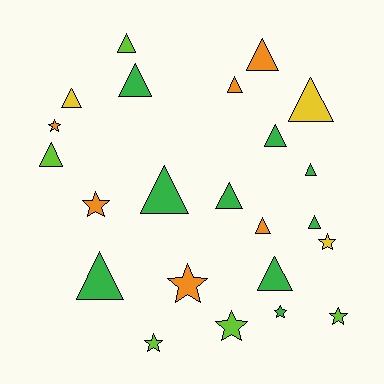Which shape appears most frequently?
Triangle, with 15 objects.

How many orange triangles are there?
There are 3 orange triangles.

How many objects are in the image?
There are 23 objects.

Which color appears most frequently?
Green, with 9 objects.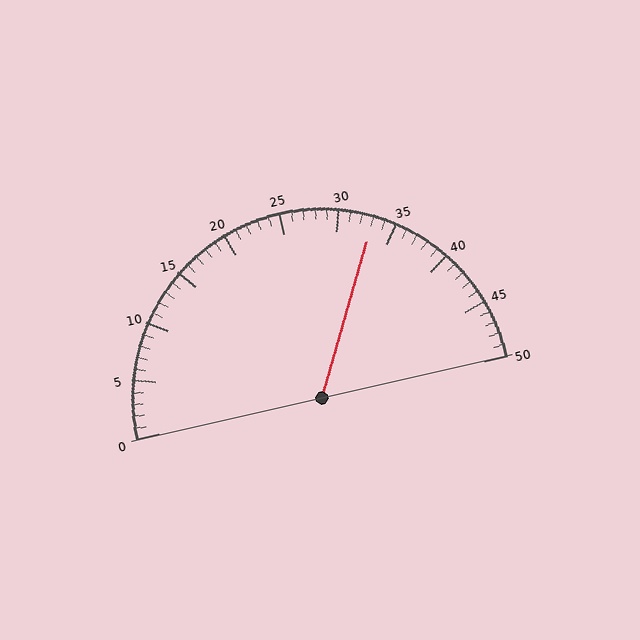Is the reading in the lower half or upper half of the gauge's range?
The reading is in the upper half of the range (0 to 50).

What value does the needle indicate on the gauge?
The needle indicates approximately 33.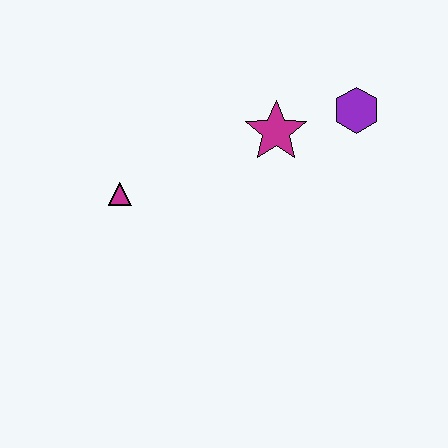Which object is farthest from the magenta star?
The magenta triangle is farthest from the magenta star.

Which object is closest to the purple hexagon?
The magenta star is closest to the purple hexagon.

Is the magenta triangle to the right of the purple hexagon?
No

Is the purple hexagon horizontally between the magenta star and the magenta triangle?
No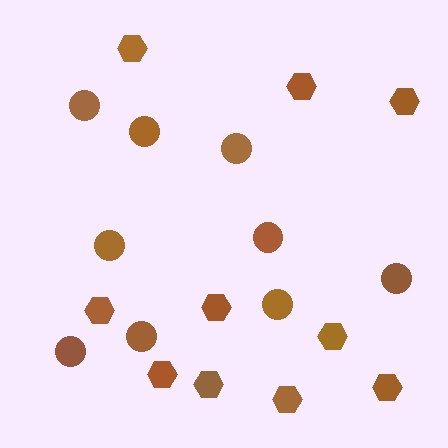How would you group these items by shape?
There are 2 groups: one group of hexagons (10) and one group of circles (9).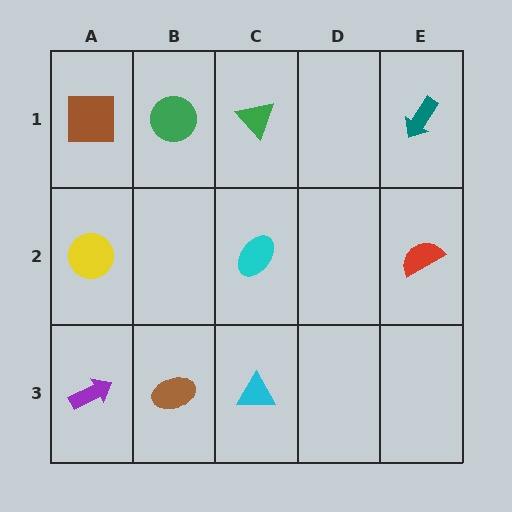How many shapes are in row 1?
4 shapes.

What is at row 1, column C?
A green triangle.